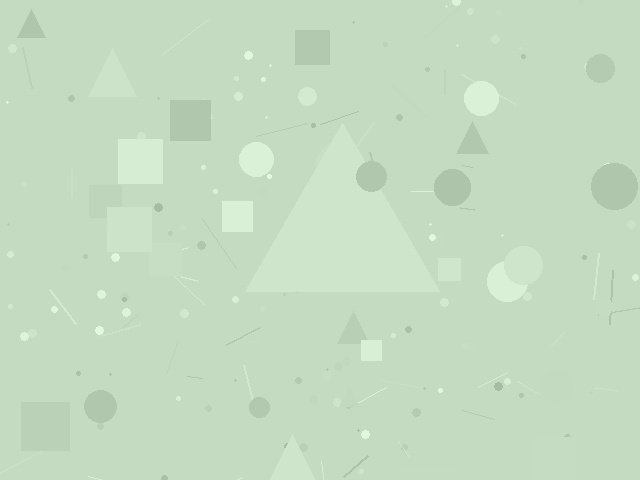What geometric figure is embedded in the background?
A triangle is embedded in the background.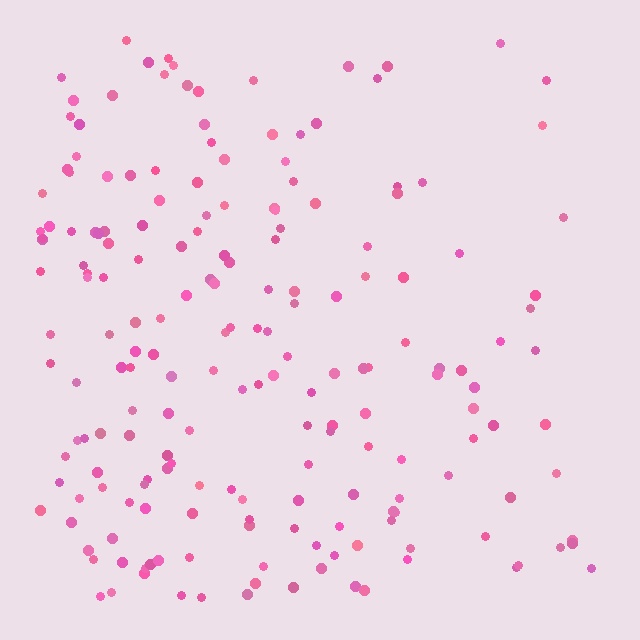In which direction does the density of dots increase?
From right to left, with the left side densest.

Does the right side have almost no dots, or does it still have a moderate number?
Still a moderate number, just noticeably fewer than the left.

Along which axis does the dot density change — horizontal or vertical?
Horizontal.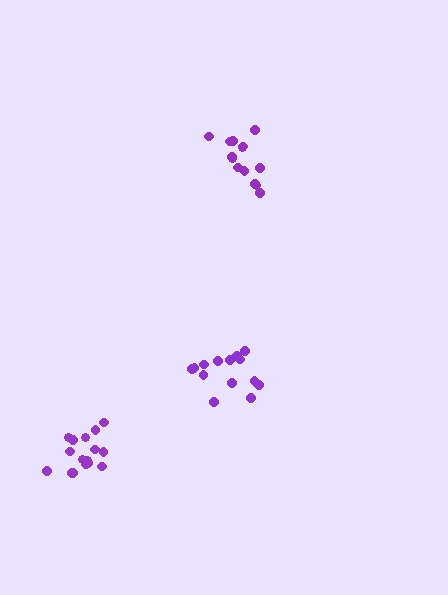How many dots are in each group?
Group 1: 14 dots, Group 2: 14 dots, Group 3: 16 dots (44 total).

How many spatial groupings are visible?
There are 3 spatial groupings.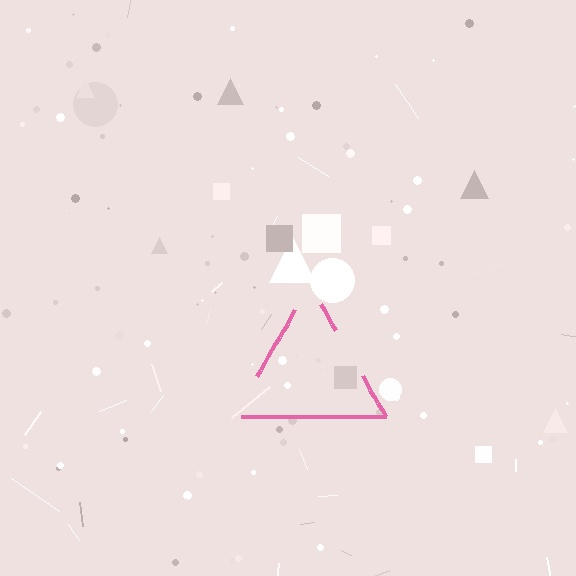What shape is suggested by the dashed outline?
The dashed outline suggests a triangle.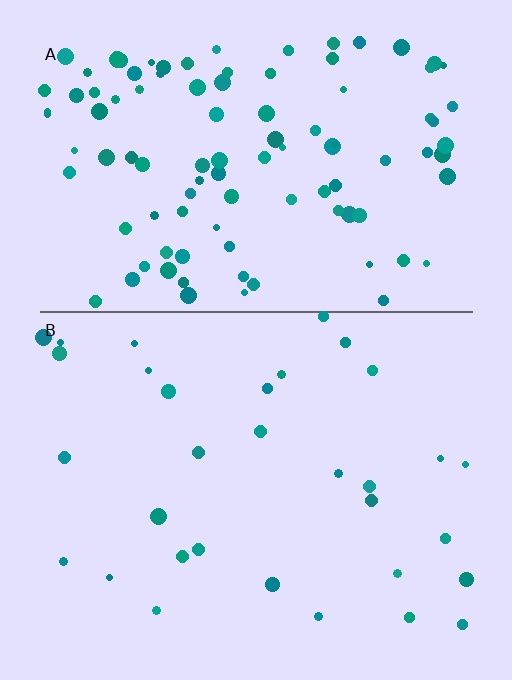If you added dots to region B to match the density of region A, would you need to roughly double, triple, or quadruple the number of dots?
Approximately triple.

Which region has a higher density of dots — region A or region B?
A (the top).